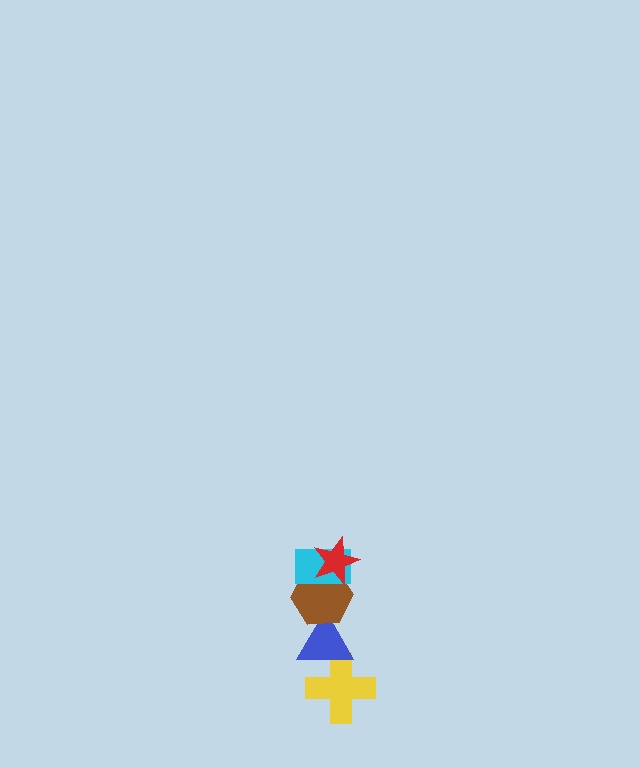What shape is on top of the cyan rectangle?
The red star is on top of the cyan rectangle.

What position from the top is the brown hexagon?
The brown hexagon is 3rd from the top.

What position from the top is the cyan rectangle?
The cyan rectangle is 2nd from the top.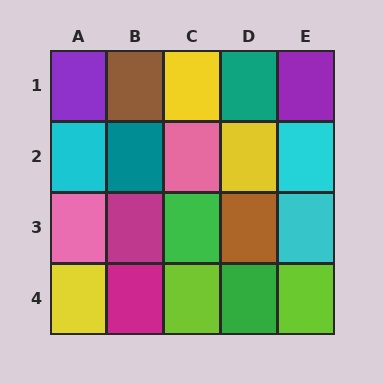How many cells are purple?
2 cells are purple.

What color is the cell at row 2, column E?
Cyan.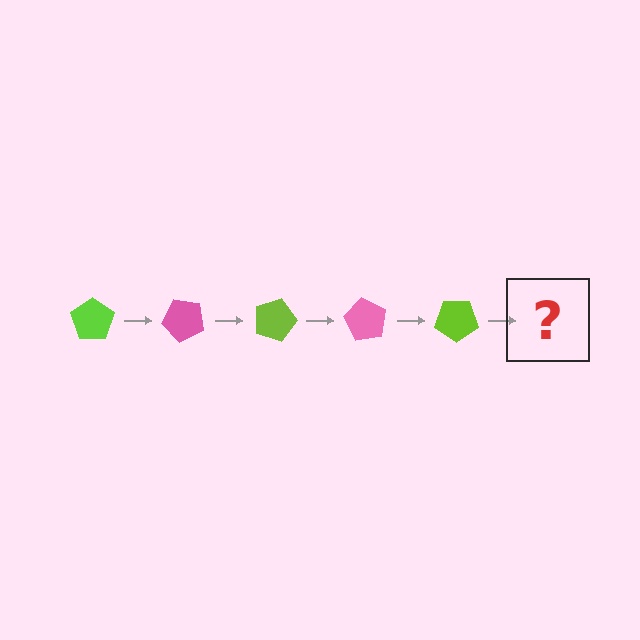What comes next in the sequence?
The next element should be a pink pentagon, rotated 225 degrees from the start.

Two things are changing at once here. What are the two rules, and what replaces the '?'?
The two rules are that it rotates 45 degrees each step and the color cycles through lime and pink. The '?' should be a pink pentagon, rotated 225 degrees from the start.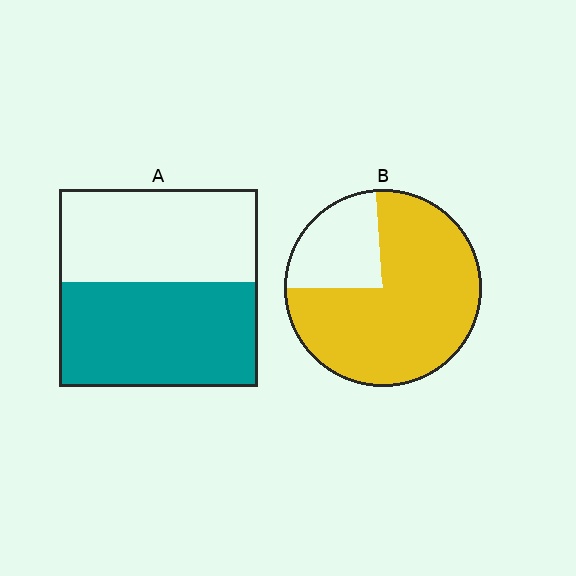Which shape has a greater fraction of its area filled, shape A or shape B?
Shape B.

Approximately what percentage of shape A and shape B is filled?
A is approximately 55% and B is approximately 75%.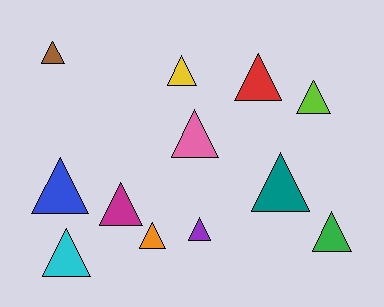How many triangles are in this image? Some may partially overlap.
There are 12 triangles.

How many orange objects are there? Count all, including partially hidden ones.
There is 1 orange object.